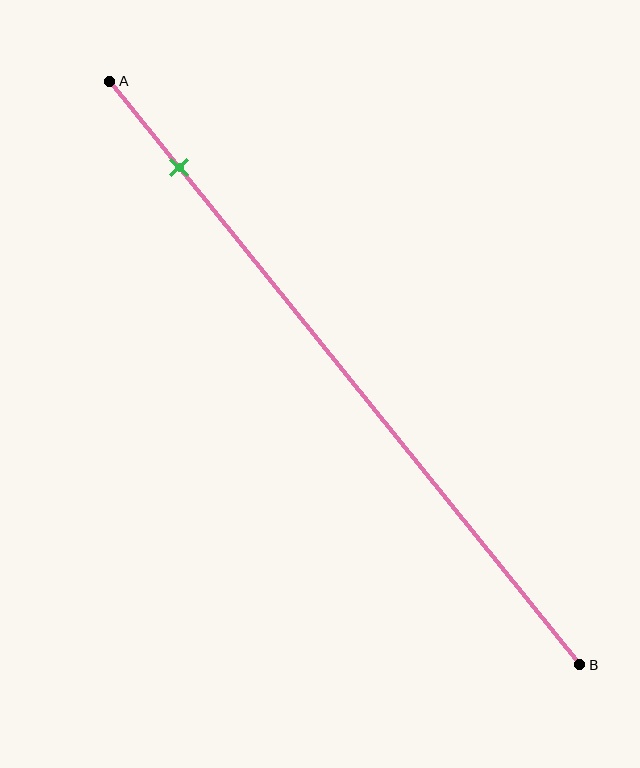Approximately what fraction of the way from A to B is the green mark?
The green mark is approximately 15% of the way from A to B.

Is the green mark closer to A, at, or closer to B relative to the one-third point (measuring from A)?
The green mark is closer to point A than the one-third point of segment AB.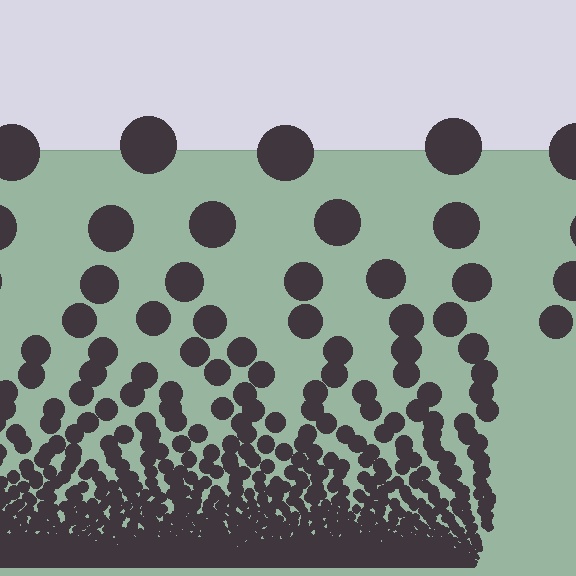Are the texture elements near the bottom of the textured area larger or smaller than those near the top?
Smaller. The gradient is inverted — elements near the bottom are smaller and denser.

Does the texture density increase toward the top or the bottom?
Density increases toward the bottom.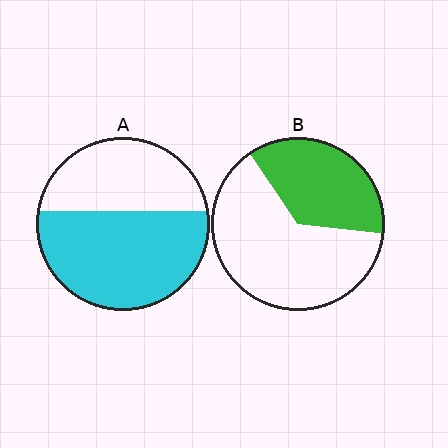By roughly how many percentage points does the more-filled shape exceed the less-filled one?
By roughly 25 percentage points (A over B).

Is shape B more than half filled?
No.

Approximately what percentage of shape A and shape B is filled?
A is approximately 60% and B is approximately 35%.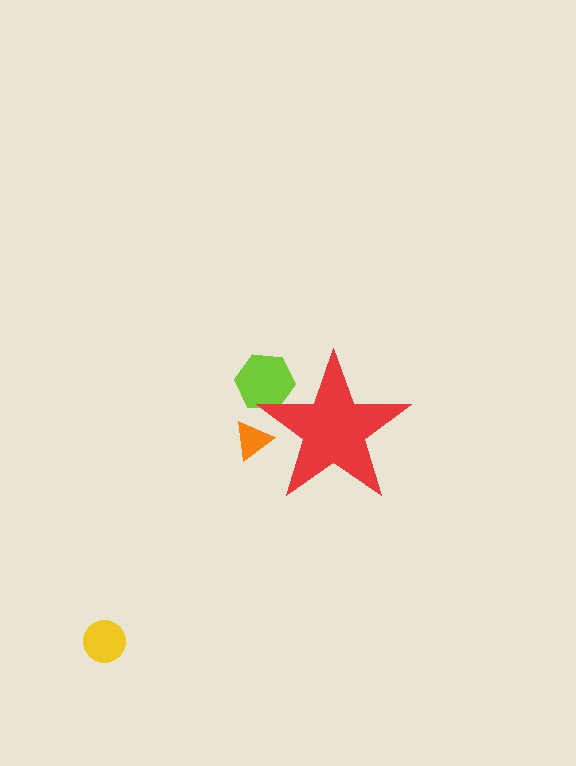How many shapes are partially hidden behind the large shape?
2 shapes are partially hidden.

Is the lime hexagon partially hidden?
Yes, the lime hexagon is partially hidden behind the red star.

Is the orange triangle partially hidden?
Yes, the orange triangle is partially hidden behind the red star.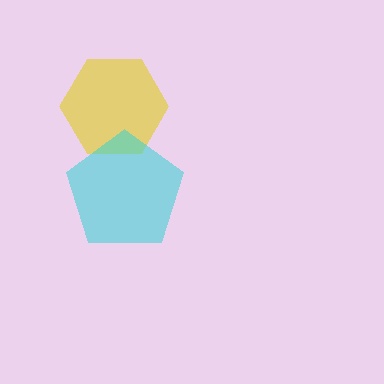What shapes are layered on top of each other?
The layered shapes are: a yellow hexagon, a cyan pentagon.